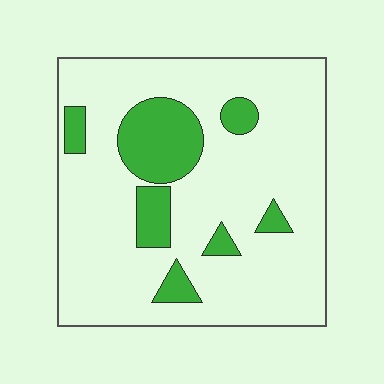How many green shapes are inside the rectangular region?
7.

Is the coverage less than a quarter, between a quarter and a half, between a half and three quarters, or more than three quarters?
Less than a quarter.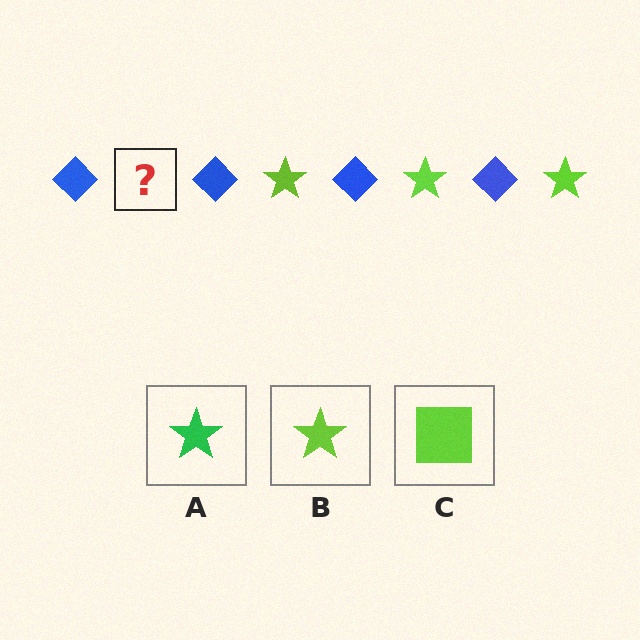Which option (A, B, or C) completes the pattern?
B.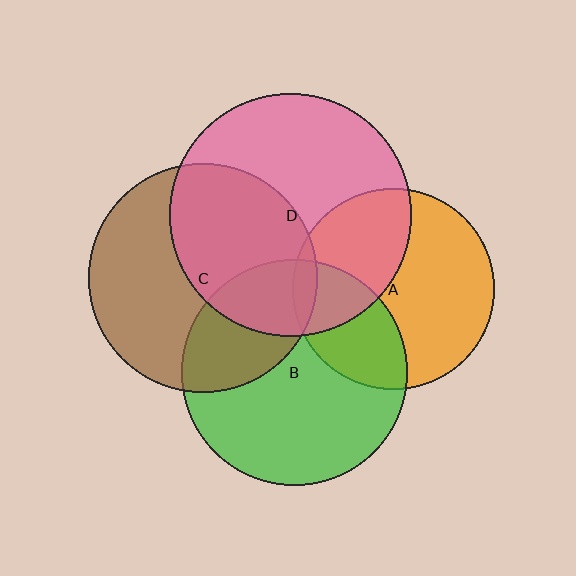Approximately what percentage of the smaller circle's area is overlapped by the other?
Approximately 45%.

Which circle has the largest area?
Circle D (pink).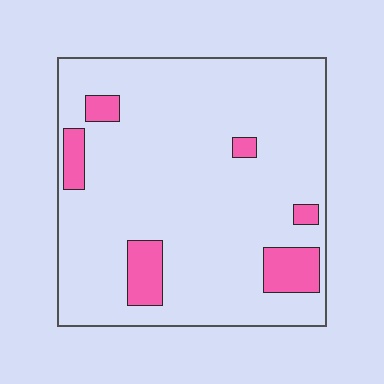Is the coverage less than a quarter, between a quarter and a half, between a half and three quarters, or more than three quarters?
Less than a quarter.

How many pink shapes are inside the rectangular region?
6.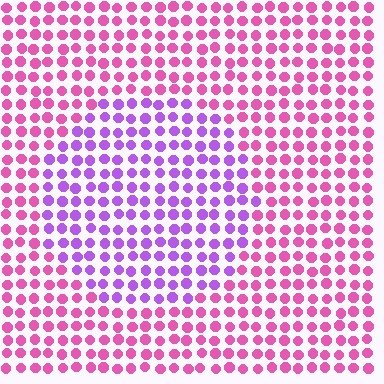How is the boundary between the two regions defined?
The boundary is defined purely by a slight shift in hue (about 42 degrees). Spacing, size, and orientation are identical on both sides.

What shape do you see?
I see a circle.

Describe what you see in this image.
The image is filled with small pink elements in a uniform arrangement. A circle-shaped region is visible where the elements are tinted to a slightly different hue, forming a subtle color boundary.